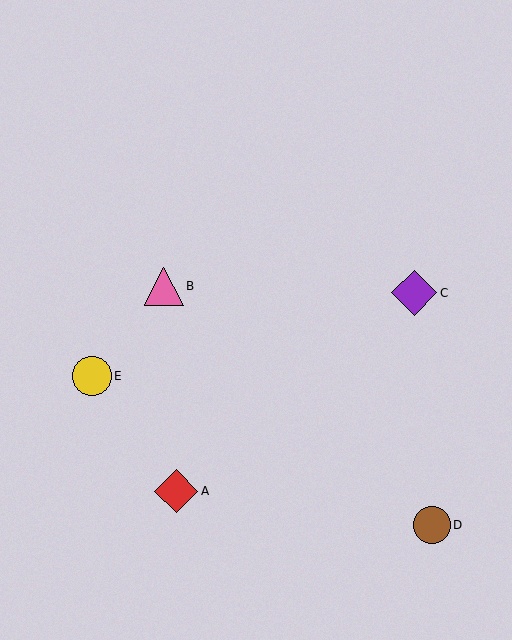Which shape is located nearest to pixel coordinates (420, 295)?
The purple diamond (labeled C) at (414, 293) is nearest to that location.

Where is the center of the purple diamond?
The center of the purple diamond is at (414, 293).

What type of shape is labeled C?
Shape C is a purple diamond.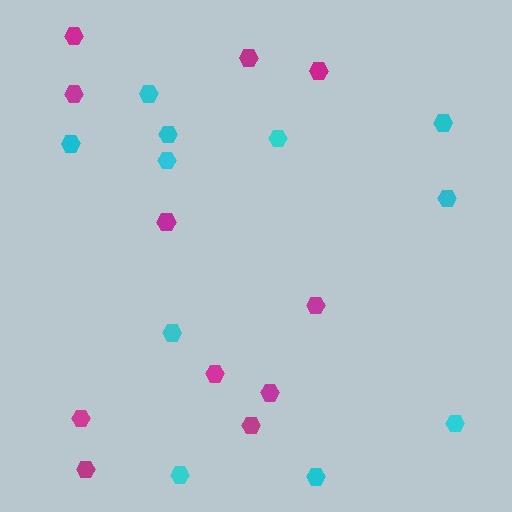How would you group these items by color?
There are 2 groups: one group of magenta hexagons (11) and one group of cyan hexagons (11).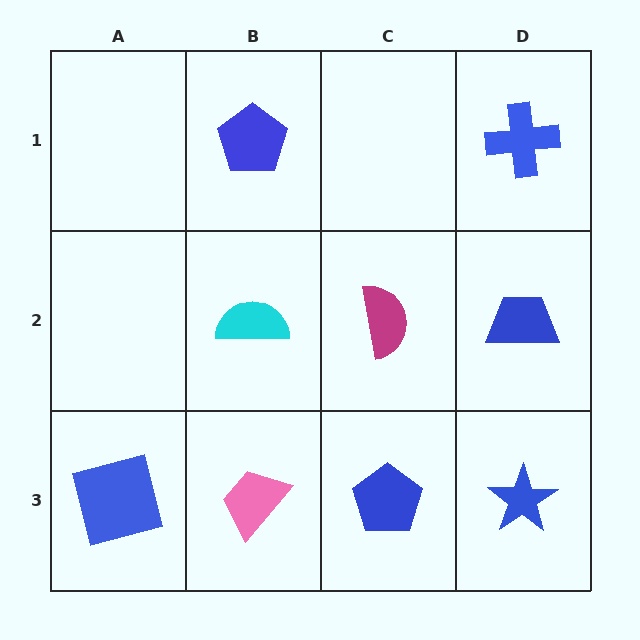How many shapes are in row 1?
2 shapes.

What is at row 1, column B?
A blue pentagon.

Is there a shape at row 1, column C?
No, that cell is empty.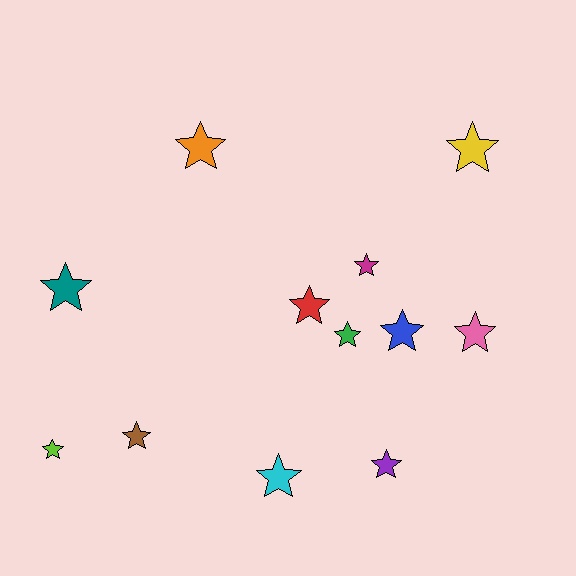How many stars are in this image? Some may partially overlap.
There are 12 stars.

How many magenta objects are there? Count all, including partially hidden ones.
There is 1 magenta object.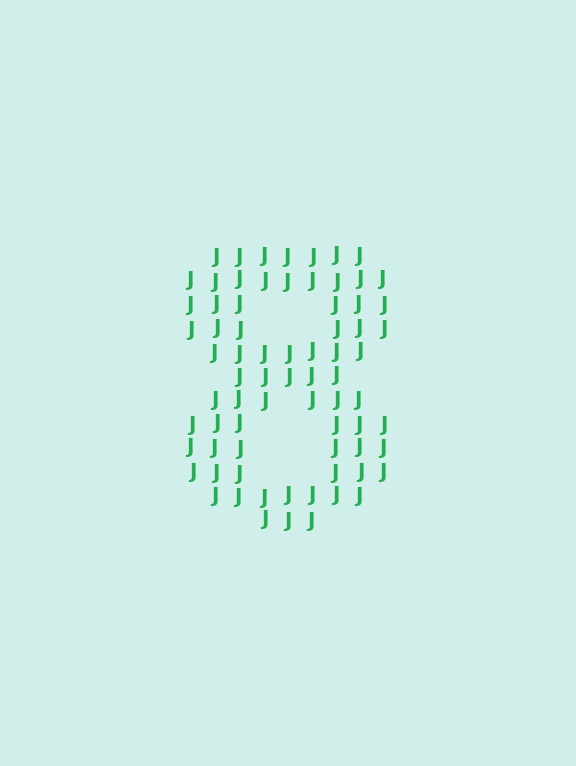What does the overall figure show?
The overall figure shows the digit 8.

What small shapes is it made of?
It is made of small letter J's.